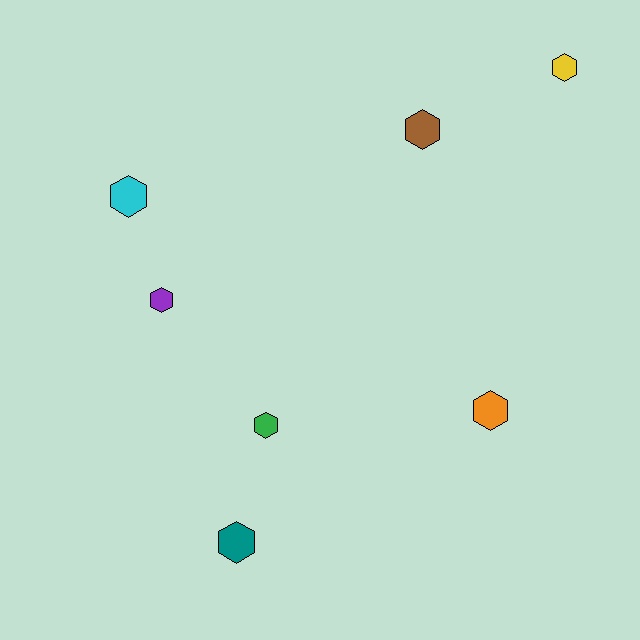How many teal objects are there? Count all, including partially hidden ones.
There is 1 teal object.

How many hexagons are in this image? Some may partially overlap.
There are 7 hexagons.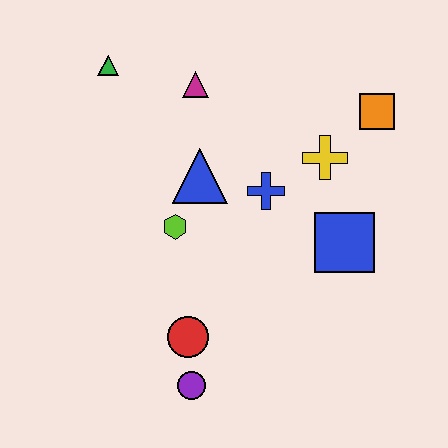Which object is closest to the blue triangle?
The lime hexagon is closest to the blue triangle.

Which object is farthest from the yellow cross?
The purple circle is farthest from the yellow cross.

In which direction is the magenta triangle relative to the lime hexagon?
The magenta triangle is above the lime hexagon.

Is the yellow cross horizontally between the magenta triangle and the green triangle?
No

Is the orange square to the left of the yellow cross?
No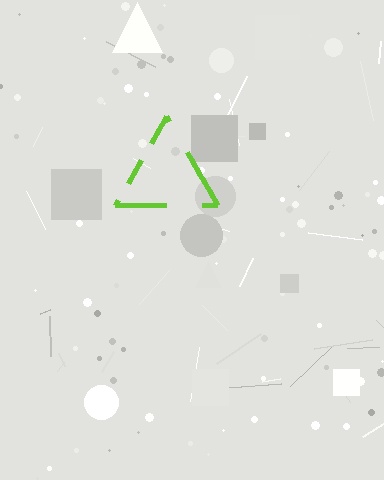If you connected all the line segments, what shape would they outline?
They would outline a triangle.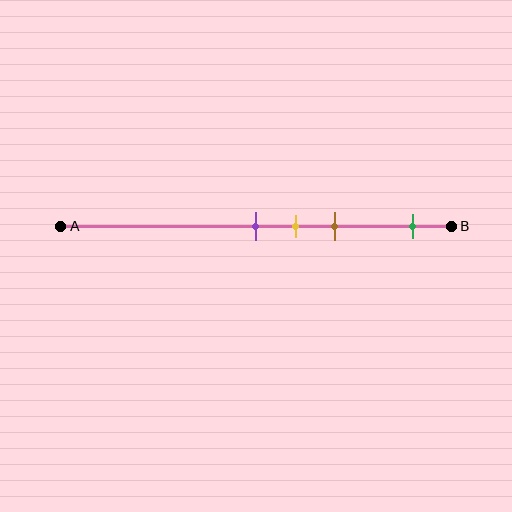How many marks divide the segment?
There are 4 marks dividing the segment.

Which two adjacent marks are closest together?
The purple and yellow marks are the closest adjacent pair.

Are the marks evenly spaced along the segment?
No, the marks are not evenly spaced.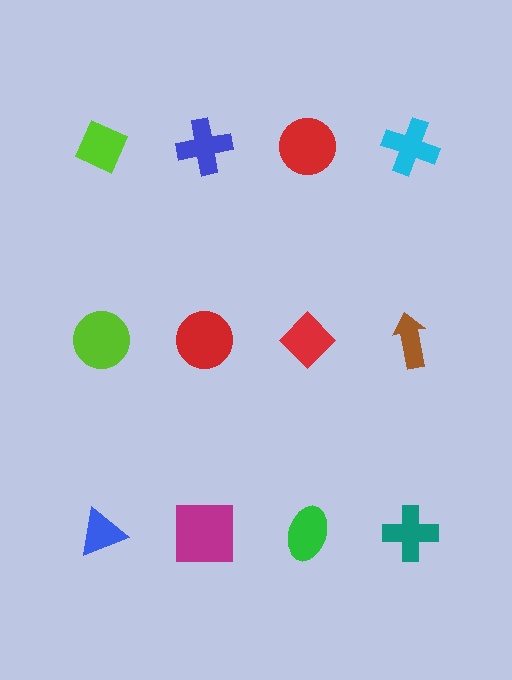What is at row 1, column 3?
A red circle.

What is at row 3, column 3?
A green ellipse.